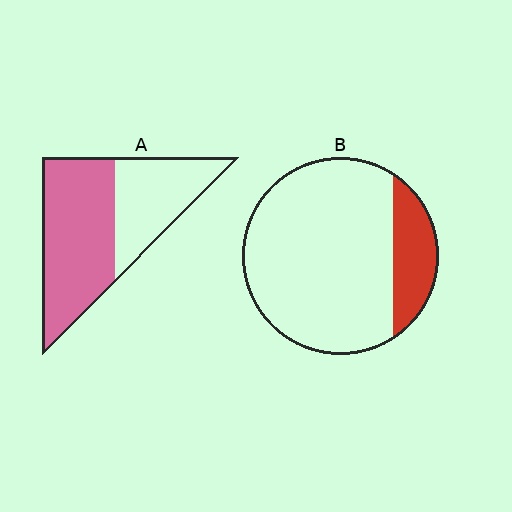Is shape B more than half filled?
No.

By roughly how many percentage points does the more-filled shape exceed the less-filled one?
By roughly 45 percentage points (A over B).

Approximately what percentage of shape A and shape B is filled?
A is approximately 60% and B is approximately 20%.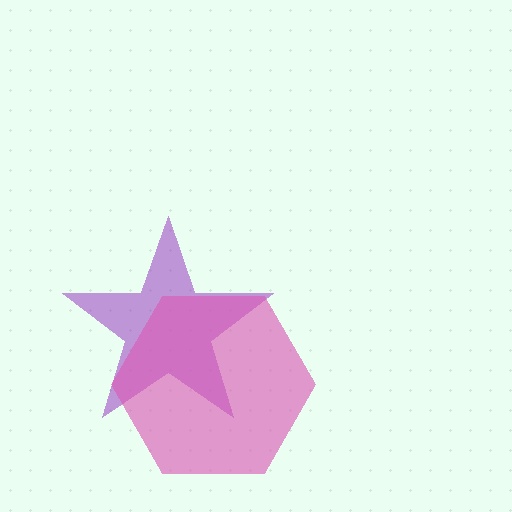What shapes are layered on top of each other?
The layered shapes are: a purple star, a pink hexagon.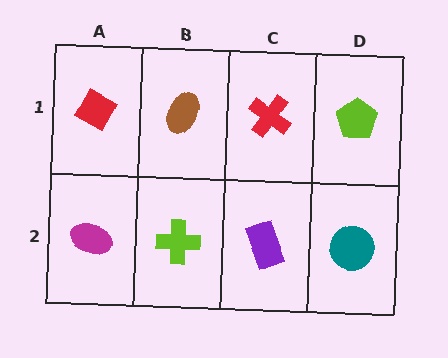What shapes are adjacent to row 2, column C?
A red cross (row 1, column C), a lime cross (row 2, column B), a teal circle (row 2, column D).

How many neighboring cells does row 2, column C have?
3.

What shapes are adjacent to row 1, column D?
A teal circle (row 2, column D), a red cross (row 1, column C).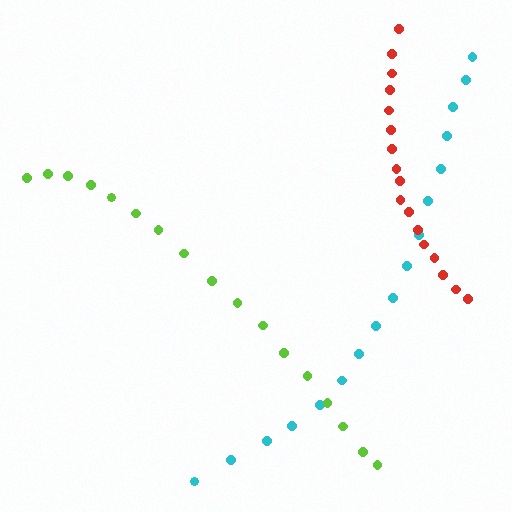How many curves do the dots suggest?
There are 3 distinct paths.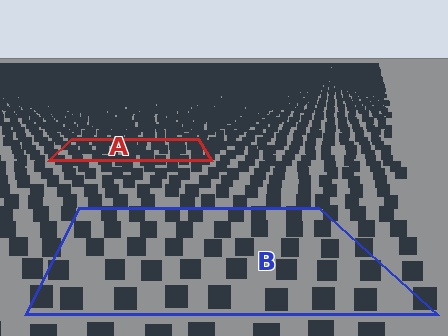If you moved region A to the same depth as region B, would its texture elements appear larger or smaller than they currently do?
They would appear larger. At a closer depth, the same texture elements are projected at a bigger on-screen size.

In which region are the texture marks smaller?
The texture marks are smaller in region A, because it is farther away.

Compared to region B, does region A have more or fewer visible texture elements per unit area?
Region A has more texture elements per unit area — they are packed more densely because it is farther away.